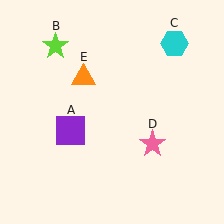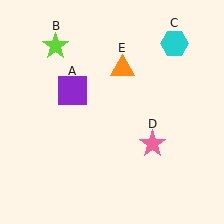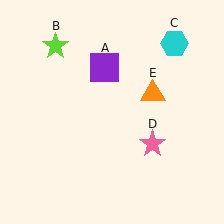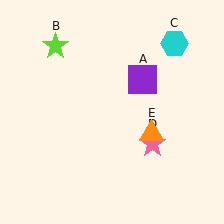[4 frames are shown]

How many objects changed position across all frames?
2 objects changed position: purple square (object A), orange triangle (object E).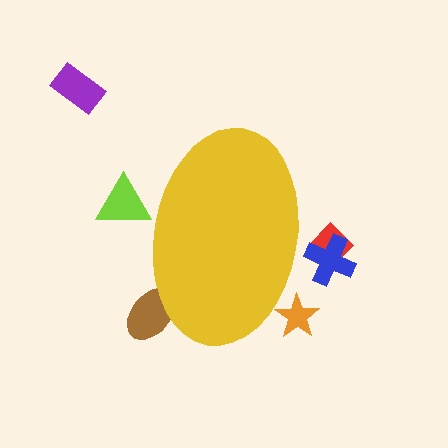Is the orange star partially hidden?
Yes, the orange star is partially hidden behind the yellow ellipse.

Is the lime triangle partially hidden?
Yes, the lime triangle is partially hidden behind the yellow ellipse.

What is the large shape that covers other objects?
A yellow ellipse.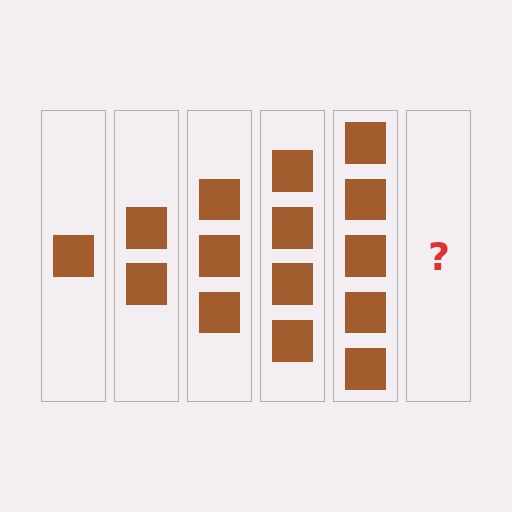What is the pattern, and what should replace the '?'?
The pattern is that each step adds one more square. The '?' should be 6 squares.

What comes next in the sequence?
The next element should be 6 squares.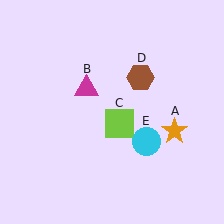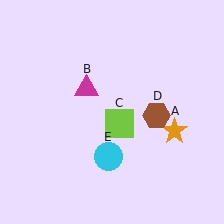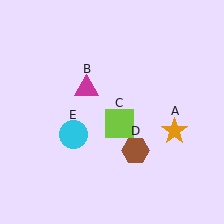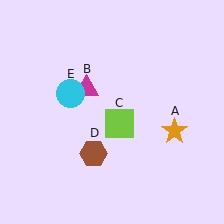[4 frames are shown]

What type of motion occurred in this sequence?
The brown hexagon (object D), cyan circle (object E) rotated clockwise around the center of the scene.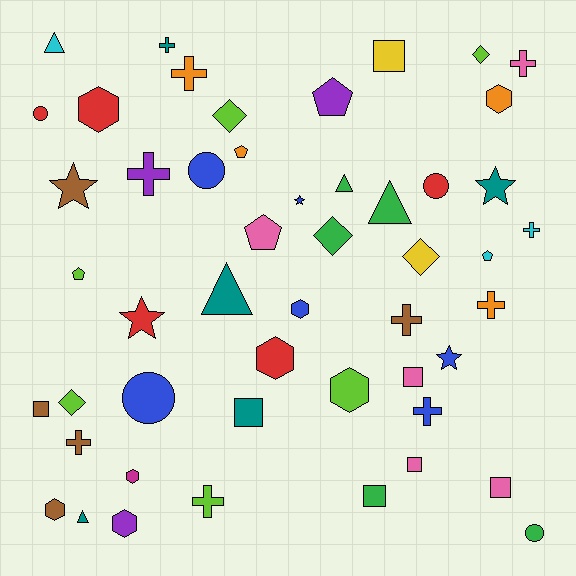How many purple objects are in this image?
There are 3 purple objects.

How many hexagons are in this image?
There are 8 hexagons.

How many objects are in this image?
There are 50 objects.